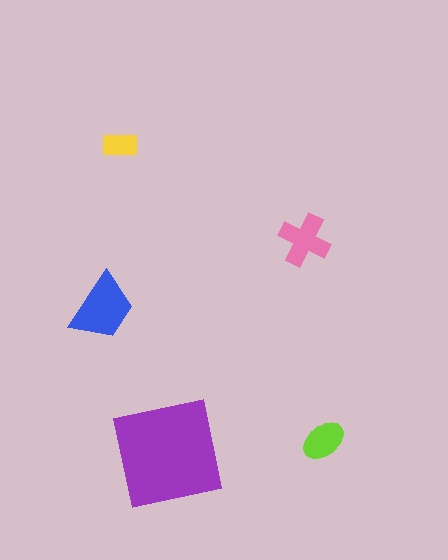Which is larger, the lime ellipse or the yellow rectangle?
The lime ellipse.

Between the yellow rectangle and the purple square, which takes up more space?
The purple square.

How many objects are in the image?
There are 5 objects in the image.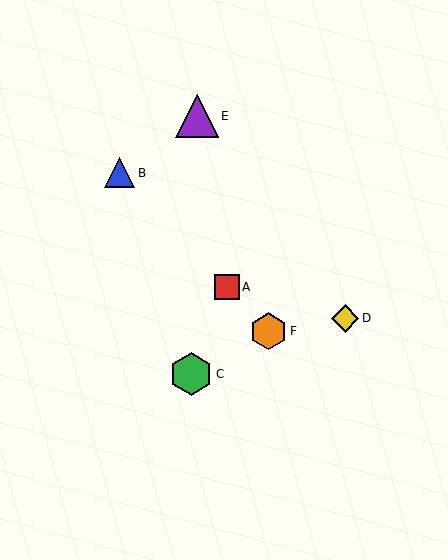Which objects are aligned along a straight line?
Objects A, B, F are aligned along a straight line.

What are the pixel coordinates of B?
Object B is at (119, 173).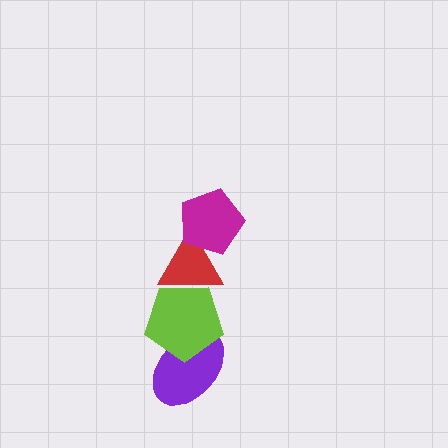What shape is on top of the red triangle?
The magenta pentagon is on top of the red triangle.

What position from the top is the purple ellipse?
The purple ellipse is 4th from the top.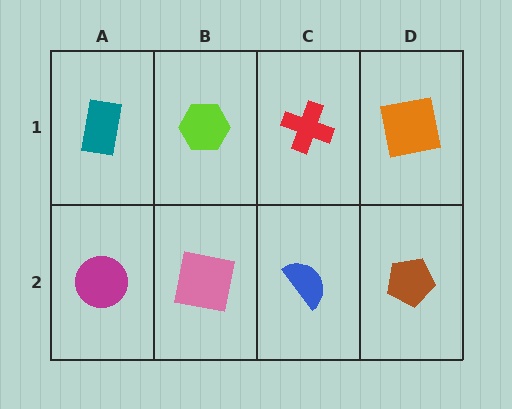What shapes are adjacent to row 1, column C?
A blue semicircle (row 2, column C), a lime hexagon (row 1, column B), an orange square (row 1, column D).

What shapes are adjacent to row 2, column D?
An orange square (row 1, column D), a blue semicircle (row 2, column C).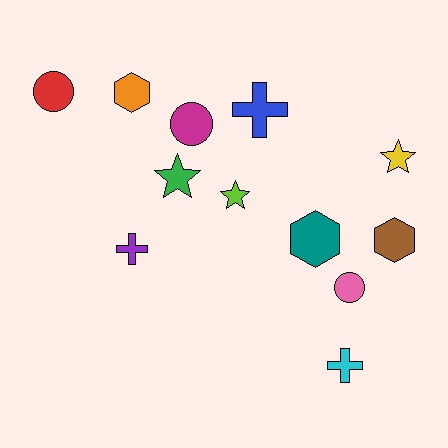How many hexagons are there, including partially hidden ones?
There are 3 hexagons.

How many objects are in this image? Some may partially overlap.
There are 12 objects.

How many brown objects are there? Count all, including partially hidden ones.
There is 1 brown object.